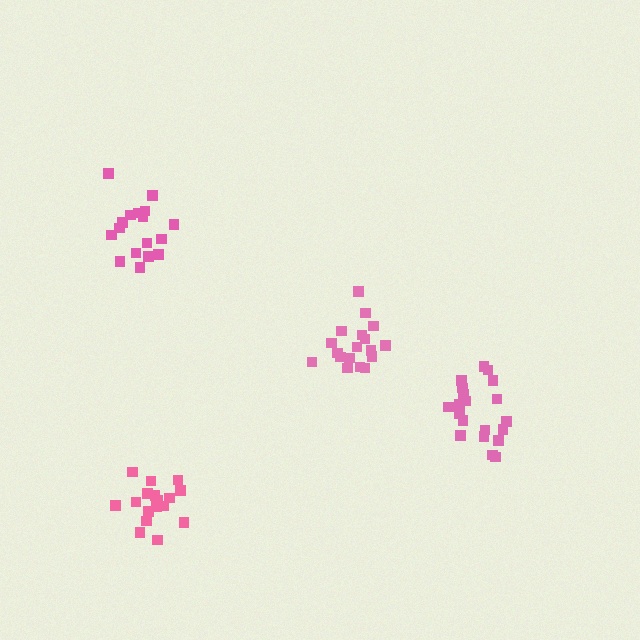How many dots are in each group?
Group 1: 18 dots, Group 2: 20 dots, Group 3: 17 dots, Group 4: 18 dots (73 total).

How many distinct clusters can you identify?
There are 4 distinct clusters.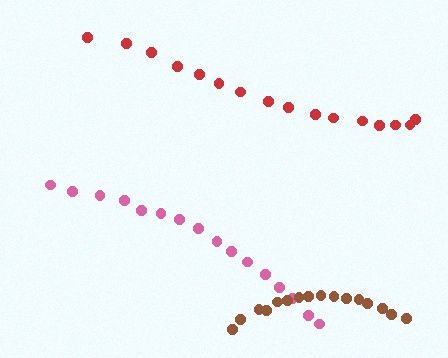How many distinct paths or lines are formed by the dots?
There are 3 distinct paths.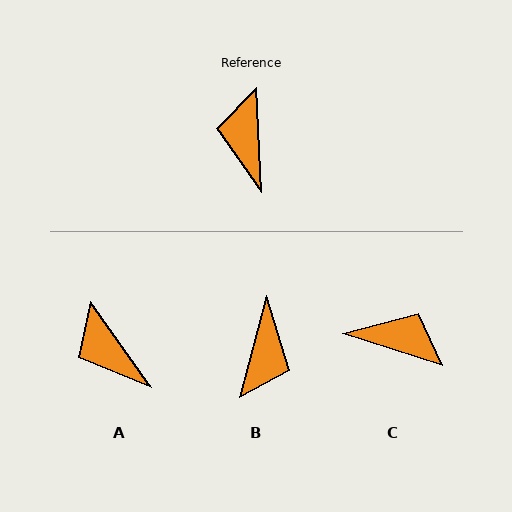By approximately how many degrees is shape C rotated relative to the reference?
Approximately 110 degrees clockwise.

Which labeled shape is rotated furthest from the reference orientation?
B, about 162 degrees away.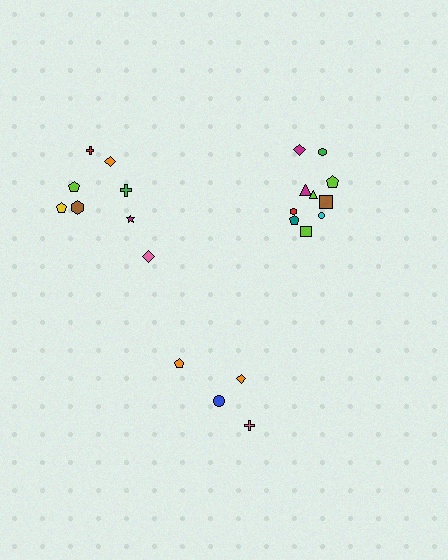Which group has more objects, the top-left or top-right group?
The top-right group.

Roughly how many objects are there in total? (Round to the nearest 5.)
Roughly 20 objects in total.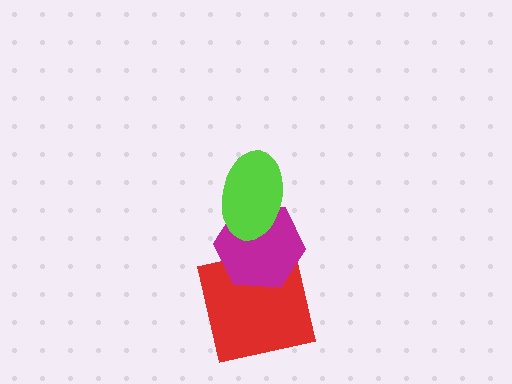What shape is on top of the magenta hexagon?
The lime ellipse is on top of the magenta hexagon.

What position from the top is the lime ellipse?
The lime ellipse is 1st from the top.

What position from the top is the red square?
The red square is 3rd from the top.